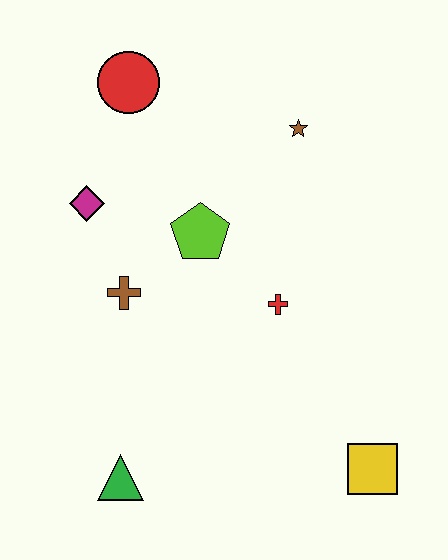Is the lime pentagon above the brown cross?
Yes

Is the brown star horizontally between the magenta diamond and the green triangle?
No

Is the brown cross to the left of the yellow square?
Yes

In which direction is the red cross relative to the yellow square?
The red cross is above the yellow square.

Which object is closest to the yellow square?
The red cross is closest to the yellow square.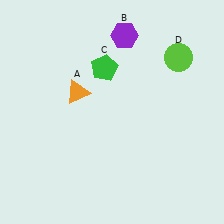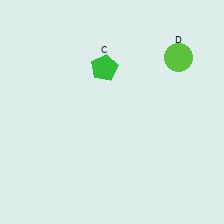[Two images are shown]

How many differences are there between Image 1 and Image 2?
There are 2 differences between the two images.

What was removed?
The purple hexagon (B), the orange triangle (A) were removed in Image 2.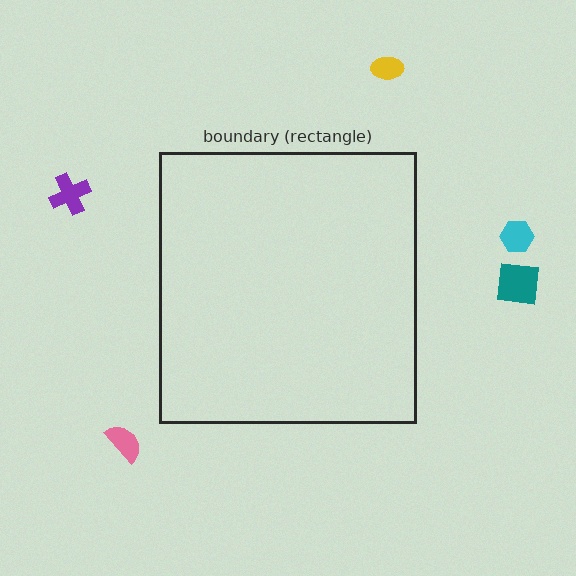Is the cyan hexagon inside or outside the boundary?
Outside.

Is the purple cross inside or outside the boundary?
Outside.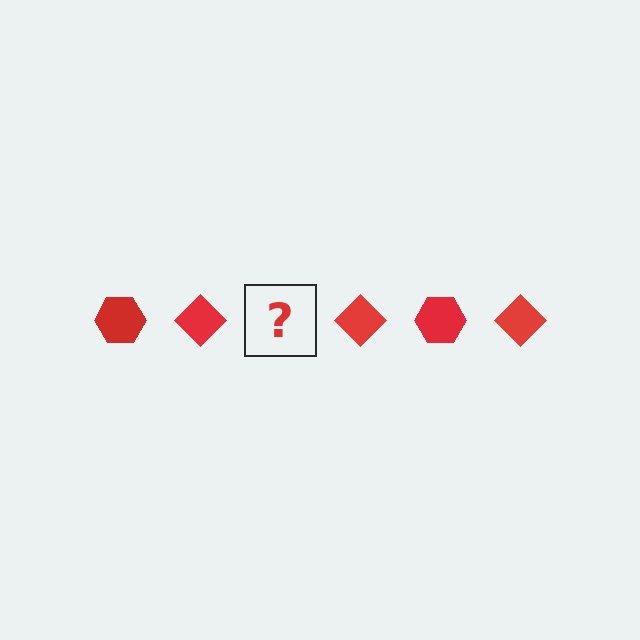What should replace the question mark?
The question mark should be replaced with a red hexagon.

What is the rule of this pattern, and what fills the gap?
The rule is that the pattern cycles through hexagon, diamond shapes in red. The gap should be filled with a red hexagon.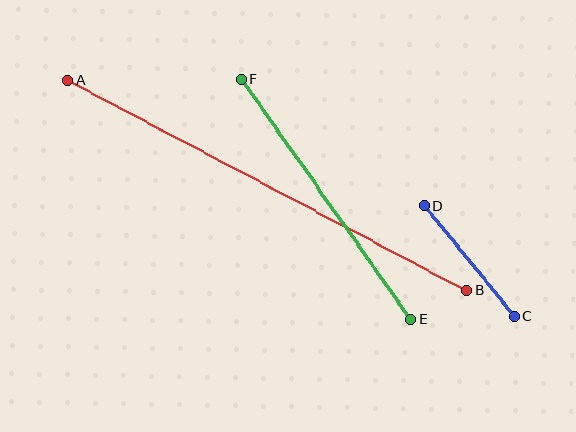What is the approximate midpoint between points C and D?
The midpoint is at approximately (469, 261) pixels.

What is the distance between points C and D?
The distance is approximately 142 pixels.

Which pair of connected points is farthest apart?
Points A and B are farthest apart.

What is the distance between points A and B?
The distance is approximately 450 pixels.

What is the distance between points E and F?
The distance is approximately 294 pixels.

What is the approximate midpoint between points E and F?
The midpoint is at approximately (326, 199) pixels.